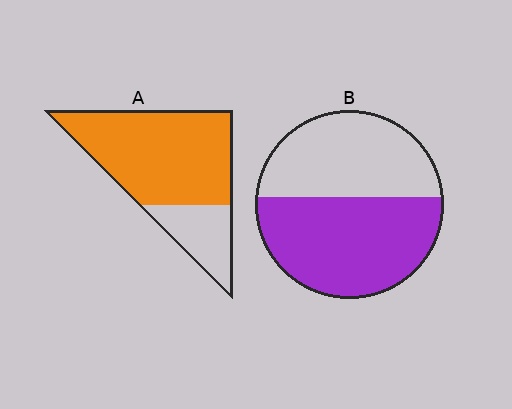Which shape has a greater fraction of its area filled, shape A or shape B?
Shape A.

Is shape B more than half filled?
Yes.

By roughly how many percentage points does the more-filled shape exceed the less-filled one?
By roughly 20 percentage points (A over B).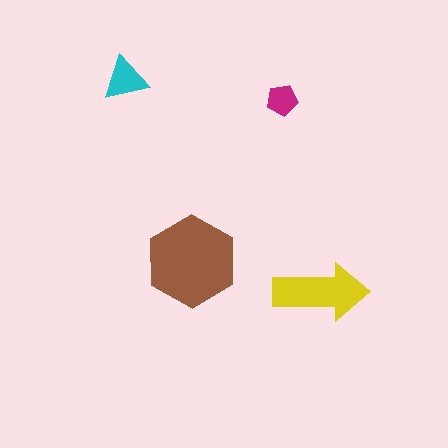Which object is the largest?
The brown hexagon.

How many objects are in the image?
There are 4 objects in the image.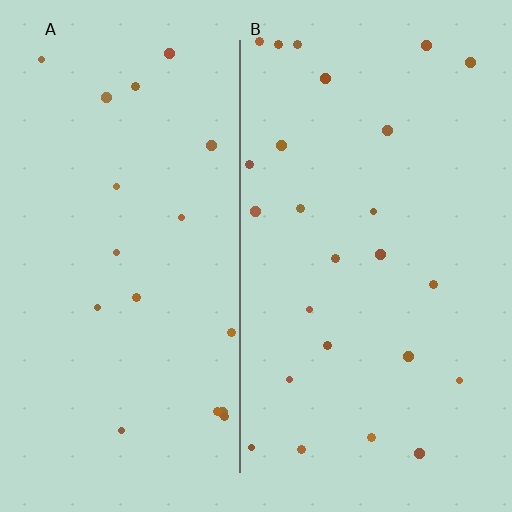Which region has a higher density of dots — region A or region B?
B (the right).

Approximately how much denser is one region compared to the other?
Approximately 1.4× — region B over region A.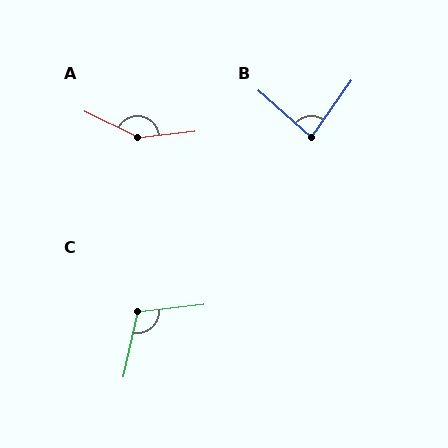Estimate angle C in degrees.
Approximately 109 degrees.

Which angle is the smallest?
B, at approximately 83 degrees.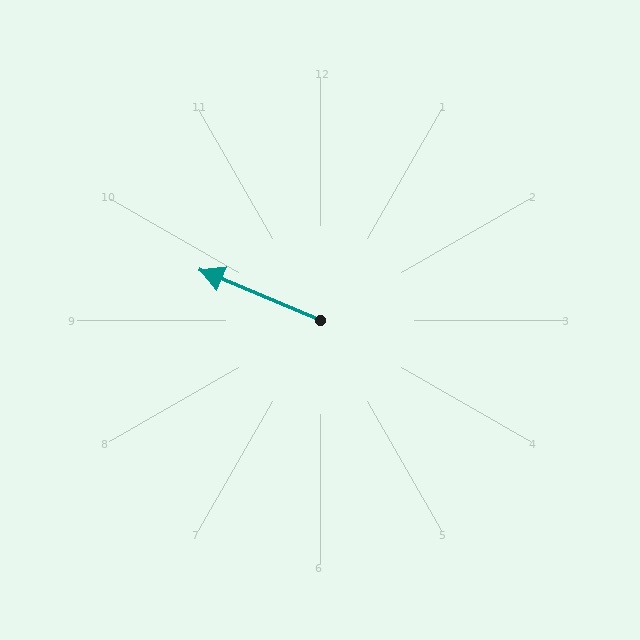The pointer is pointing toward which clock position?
Roughly 10 o'clock.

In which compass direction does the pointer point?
Northwest.